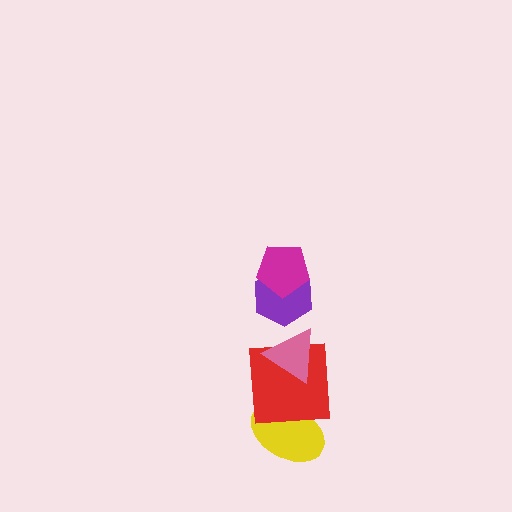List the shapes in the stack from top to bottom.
From top to bottom: the magenta pentagon, the purple hexagon, the pink triangle, the red square, the yellow ellipse.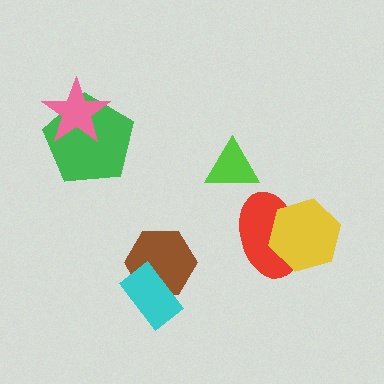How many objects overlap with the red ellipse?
1 object overlaps with the red ellipse.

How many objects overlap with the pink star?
1 object overlaps with the pink star.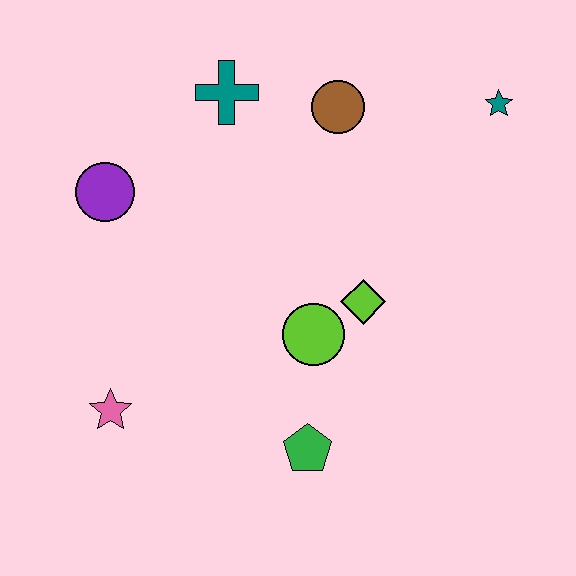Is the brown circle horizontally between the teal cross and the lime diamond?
Yes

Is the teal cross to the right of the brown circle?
No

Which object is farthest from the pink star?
The teal star is farthest from the pink star.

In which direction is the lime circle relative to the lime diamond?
The lime circle is to the left of the lime diamond.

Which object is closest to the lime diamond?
The lime circle is closest to the lime diamond.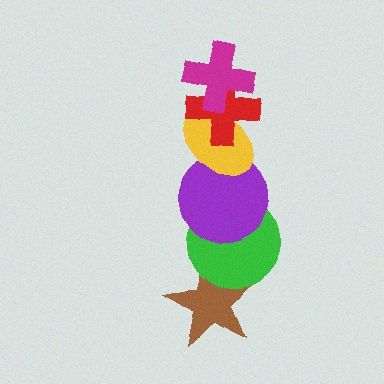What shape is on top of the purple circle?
The yellow ellipse is on top of the purple circle.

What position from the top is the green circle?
The green circle is 5th from the top.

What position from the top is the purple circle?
The purple circle is 4th from the top.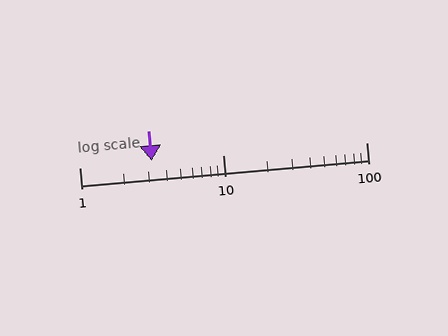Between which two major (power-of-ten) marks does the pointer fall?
The pointer is between 1 and 10.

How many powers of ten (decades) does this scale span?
The scale spans 2 decades, from 1 to 100.